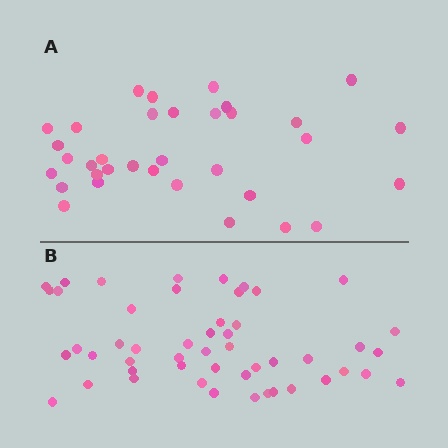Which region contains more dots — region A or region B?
Region B (the bottom region) has more dots.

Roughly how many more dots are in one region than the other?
Region B has approximately 15 more dots than region A.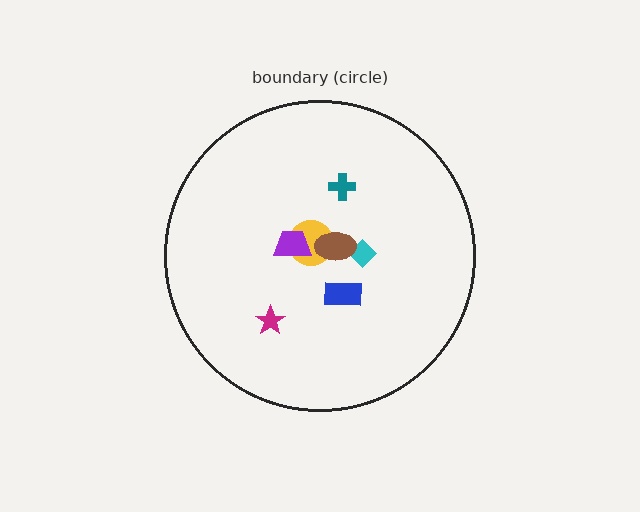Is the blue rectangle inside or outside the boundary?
Inside.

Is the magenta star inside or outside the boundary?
Inside.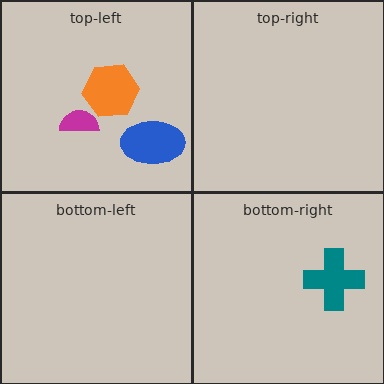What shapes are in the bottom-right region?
The teal cross.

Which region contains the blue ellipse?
The top-left region.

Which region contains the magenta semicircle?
The top-left region.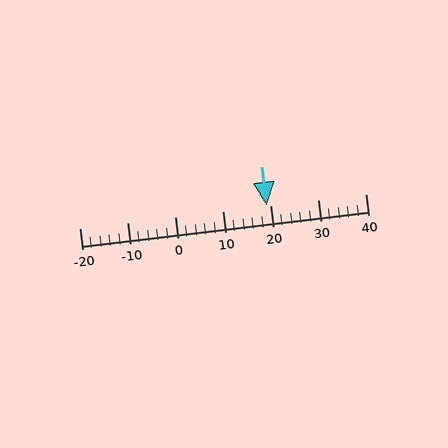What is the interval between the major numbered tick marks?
The major tick marks are spaced 10 units apart.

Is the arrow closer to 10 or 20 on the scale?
The arrow is closer to 20.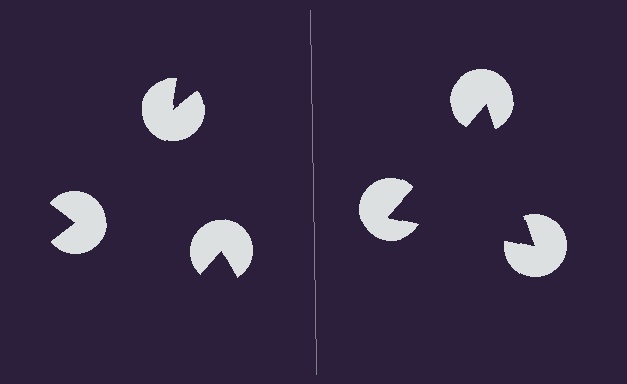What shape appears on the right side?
An illusory triangle.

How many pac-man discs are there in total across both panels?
6 — 3 on each side.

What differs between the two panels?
The pac-man discs are positioned identically on both sides; only the wedge orientations differ. On the right they align to a triangle; on the left they are misaligned.